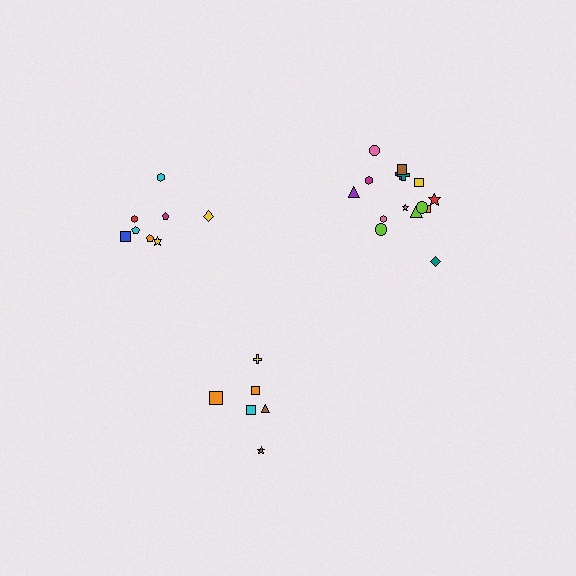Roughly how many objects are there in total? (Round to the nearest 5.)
Roughly 30 objects in total.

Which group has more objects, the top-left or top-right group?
The top-right group.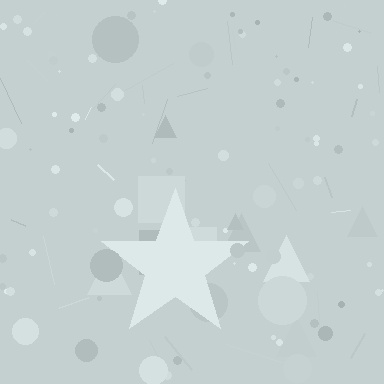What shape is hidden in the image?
A star is hidden in the image.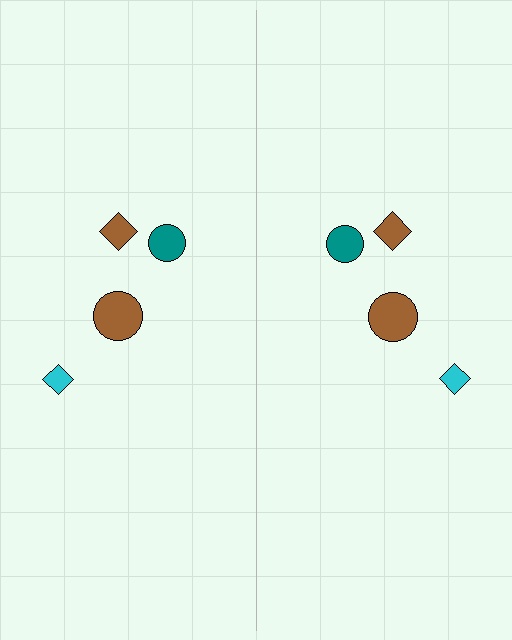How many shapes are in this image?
There are 8 shapes in this image.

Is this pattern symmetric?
Yes, this pattern has bilateral (reflection) symmetry.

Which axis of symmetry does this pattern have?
The pattern has a vertical axis of symmetry running through the center of the image.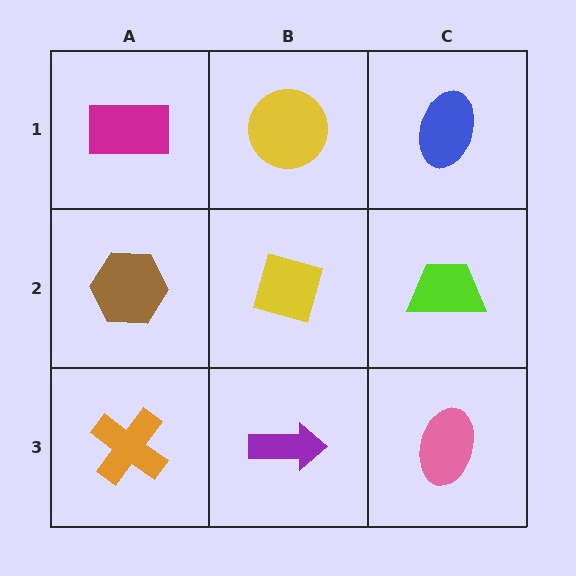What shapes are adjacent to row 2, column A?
A magenta rectangle (row 1, column A), an orange cross (row 3, column A), a yellow diamond (row 2, column B).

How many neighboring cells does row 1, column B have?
3.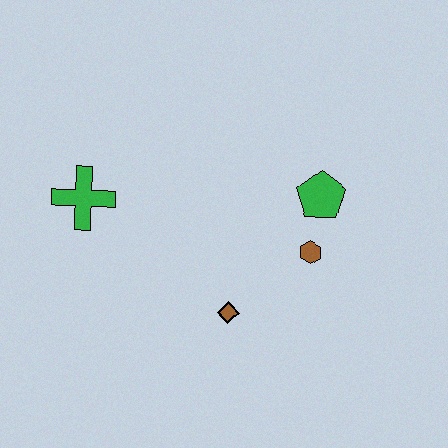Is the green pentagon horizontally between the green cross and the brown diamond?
No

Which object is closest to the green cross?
The brown diamond is closest to the green cross.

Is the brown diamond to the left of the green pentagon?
Yes